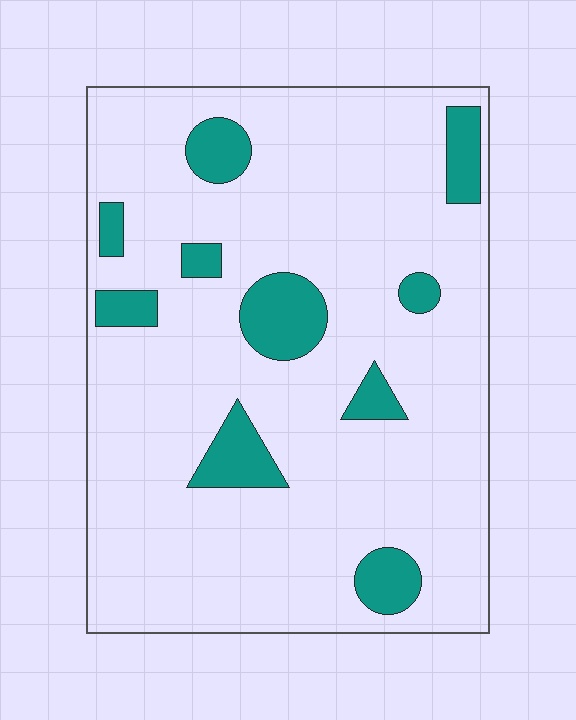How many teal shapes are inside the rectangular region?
10.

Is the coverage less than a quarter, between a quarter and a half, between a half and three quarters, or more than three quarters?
Less than a quarter.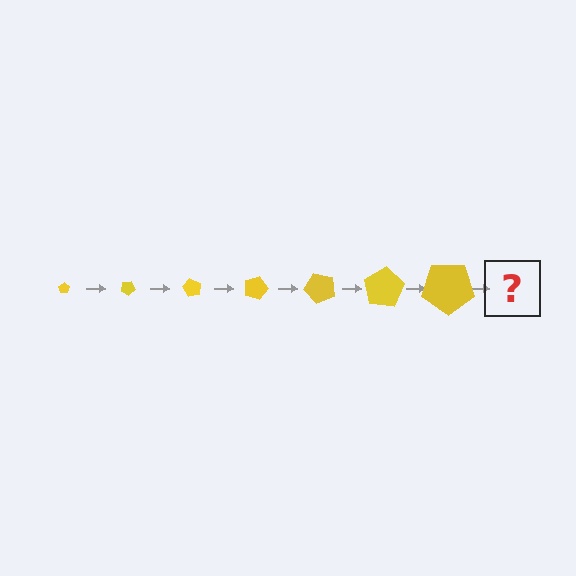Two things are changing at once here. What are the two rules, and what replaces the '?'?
The two rules are that the pentagon grows larger each step and it rotates 30 degrees each step. The '?' should be a pentagon, larger than the previous one and rotated 210 degrees from the start.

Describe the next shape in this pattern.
It should be a pentagon, larger than the previous one and rotated 210 degrees from the start.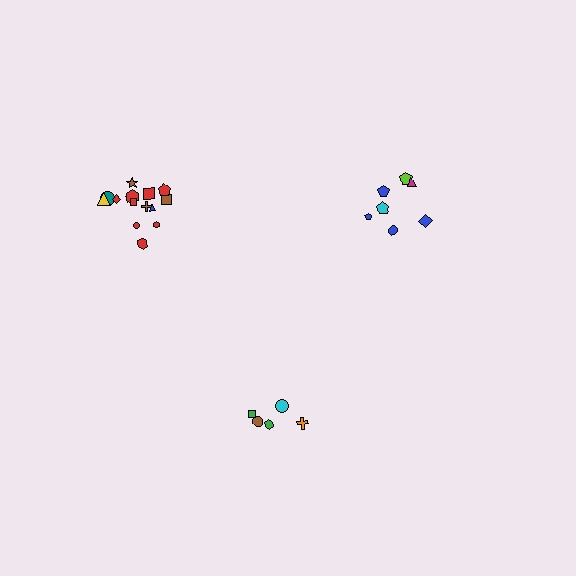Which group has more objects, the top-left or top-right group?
The top-left group.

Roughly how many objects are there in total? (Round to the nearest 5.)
Roughly 25 objects in total.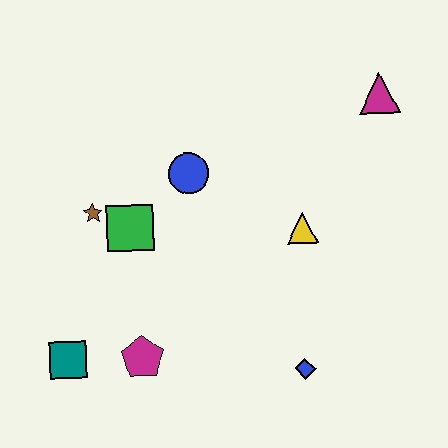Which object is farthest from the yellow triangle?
The teal square is farthest from the yellow triangle.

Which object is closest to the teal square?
The magenta pentagon is closest to the teal square.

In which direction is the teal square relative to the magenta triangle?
The teal square is to the left of the magenta triangle.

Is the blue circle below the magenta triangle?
Yes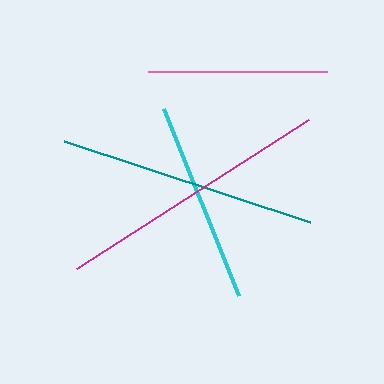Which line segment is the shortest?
The pink line is the shortest at approximately 179 pixels.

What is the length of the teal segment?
The teal segment is approximately 259 pixels long.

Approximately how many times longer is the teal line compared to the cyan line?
The teal line is approximately 1.3 times the length of the cyan line.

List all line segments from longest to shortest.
From longest to shortest: magenta, teal, cyan, pink.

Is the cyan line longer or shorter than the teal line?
The teal line is longer than the cyan line.